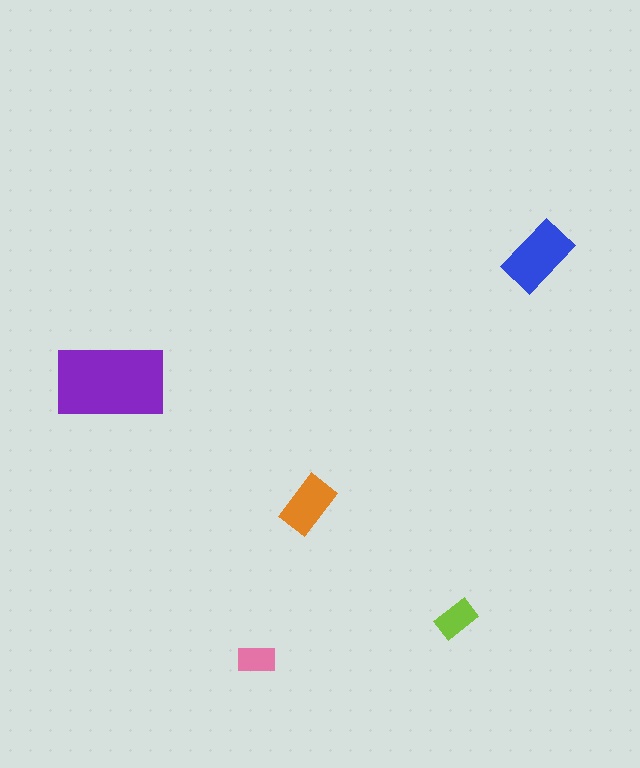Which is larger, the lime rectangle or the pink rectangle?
The lime one.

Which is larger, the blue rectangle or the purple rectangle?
The purple one.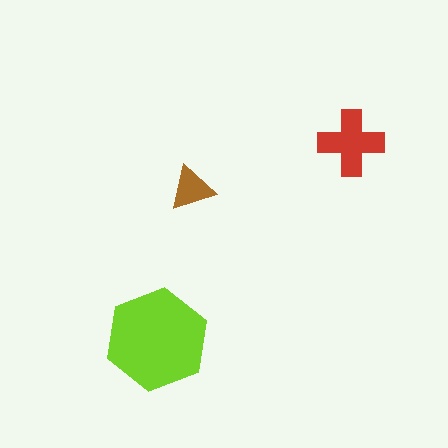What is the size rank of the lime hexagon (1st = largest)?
1st.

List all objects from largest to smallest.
The lime hexagon, the red cross, the brown triangle.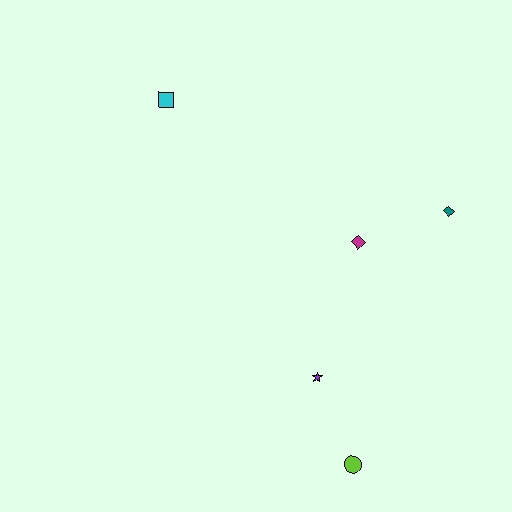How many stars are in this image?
There is 1 star.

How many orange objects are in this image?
There are no orange objects.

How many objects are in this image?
There are 5 objects.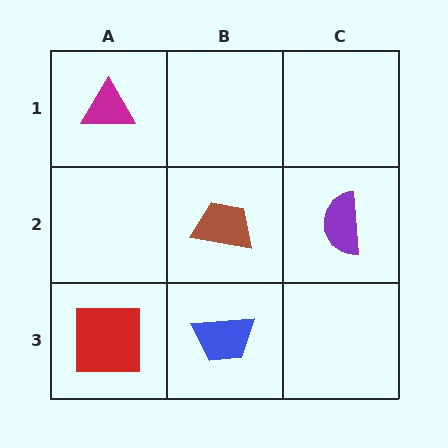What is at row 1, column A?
A magenta triangle.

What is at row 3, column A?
A red square.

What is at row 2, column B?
A brown trapezoid.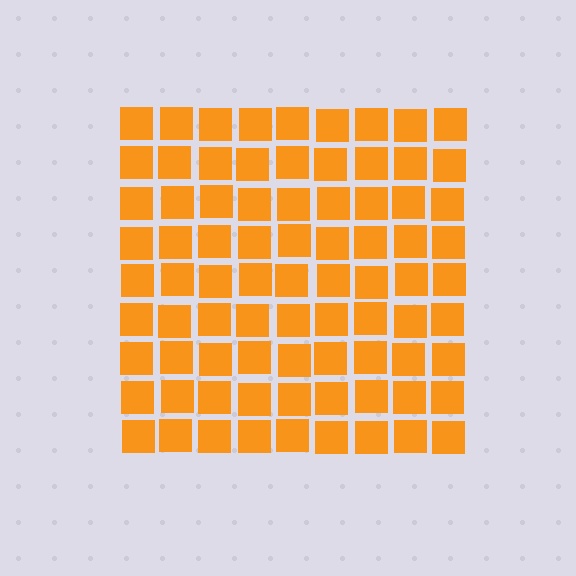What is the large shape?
The large shape is a square.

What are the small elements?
The small elements are squares.